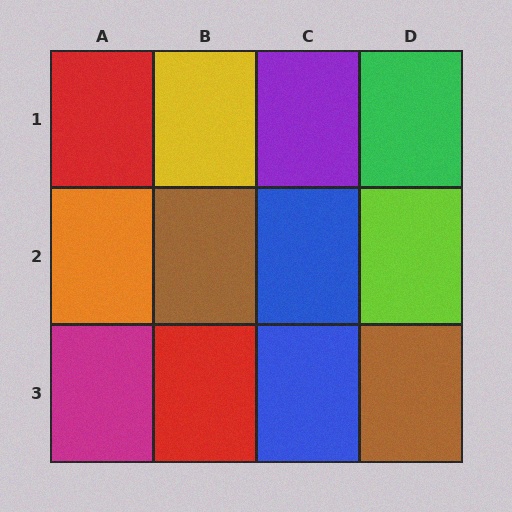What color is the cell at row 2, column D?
Lime.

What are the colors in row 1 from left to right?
Red, yellow, purple, green.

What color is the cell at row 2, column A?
Orange.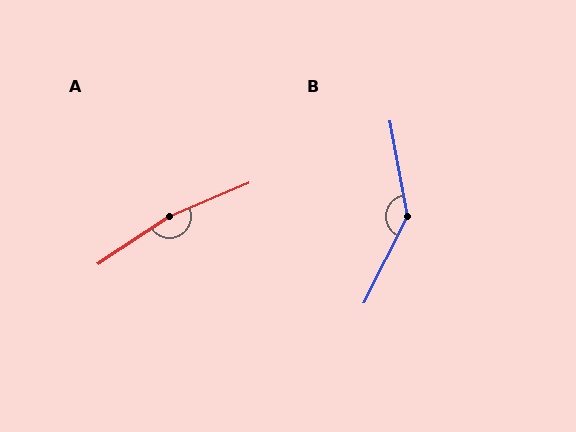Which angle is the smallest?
B, at approximately 143 degrees.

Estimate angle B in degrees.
Approximately 143 degrees.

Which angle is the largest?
A, at approximately 169 degrees.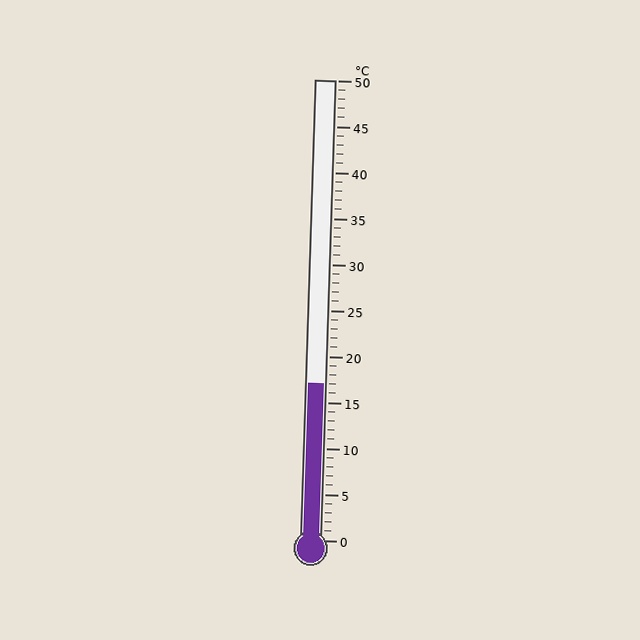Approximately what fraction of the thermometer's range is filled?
The thermometer is filled to approximately 35% of its range.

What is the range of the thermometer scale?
The thermometer scale ranges from 0°C to 50°C.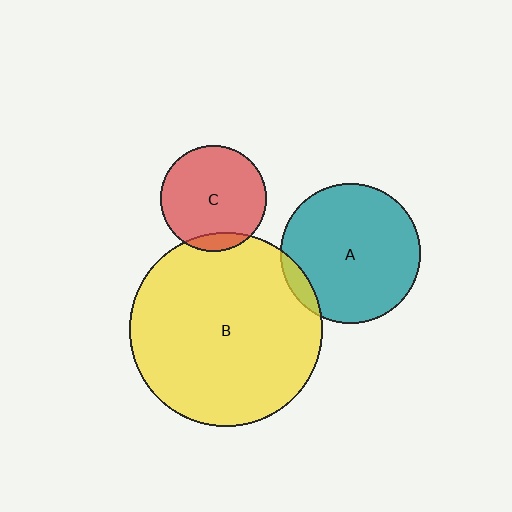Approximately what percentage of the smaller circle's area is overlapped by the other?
Approximately 10%.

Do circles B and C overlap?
Yes.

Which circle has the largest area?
Circle B (yellow).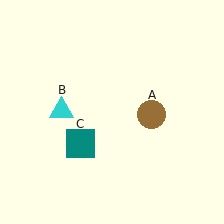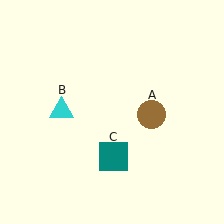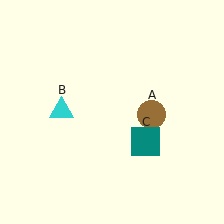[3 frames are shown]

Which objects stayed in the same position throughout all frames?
Brown circle (object A) and cyan triangle (object B) remained stationary.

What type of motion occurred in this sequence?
The teal square (object C) rotated counterclockwise around the center of the scene.